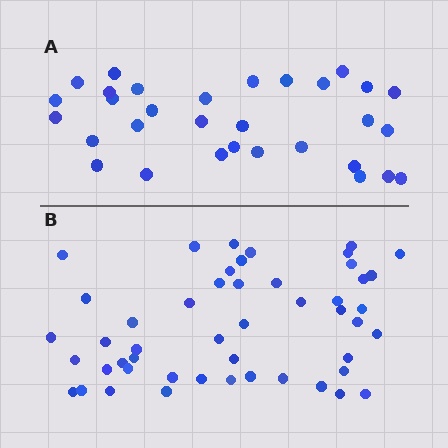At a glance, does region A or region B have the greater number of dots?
Region B (the bottom region) has more dots.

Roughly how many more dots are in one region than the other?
Region B has approximately 20 more dots than region A.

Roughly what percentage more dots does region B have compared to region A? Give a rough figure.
About 60% more.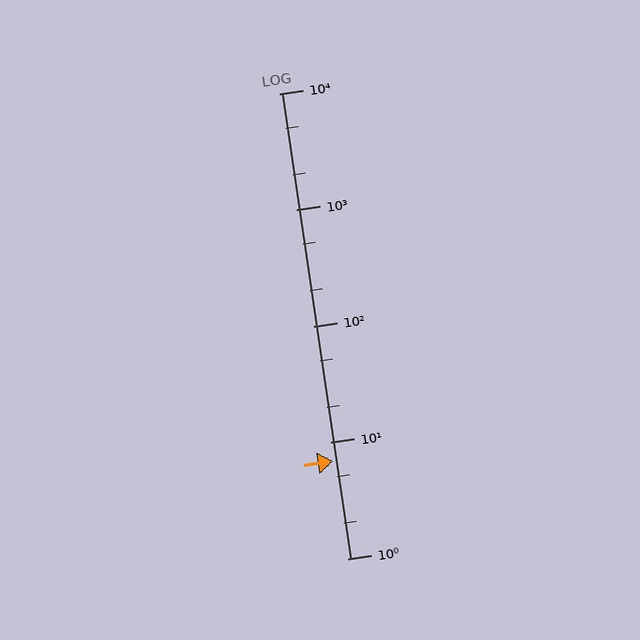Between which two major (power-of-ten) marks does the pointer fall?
The pointer is between 1 and 10.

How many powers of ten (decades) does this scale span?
The scale spans 4 decades, from 1 to 10000.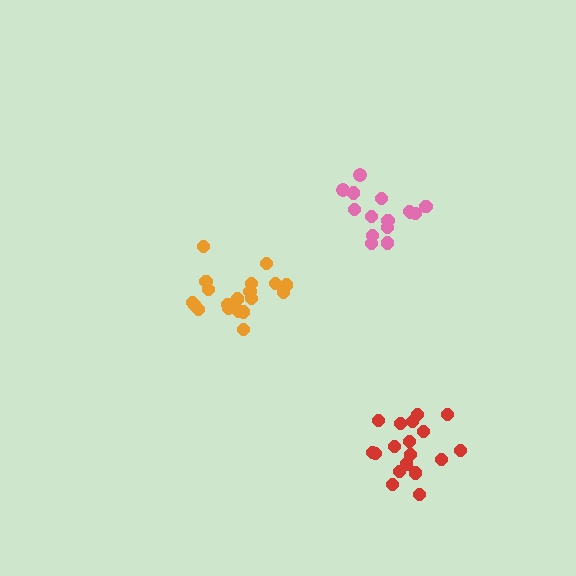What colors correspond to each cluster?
The clusters are colored: orange, pink, red.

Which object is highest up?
The pink cluster is topmost.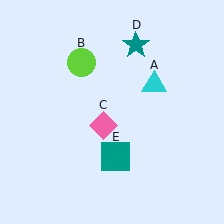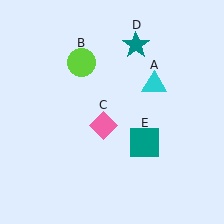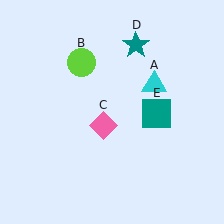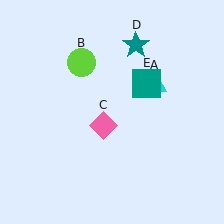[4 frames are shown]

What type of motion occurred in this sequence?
The teal square (object E) rotated counterclockwise around the center of the scene.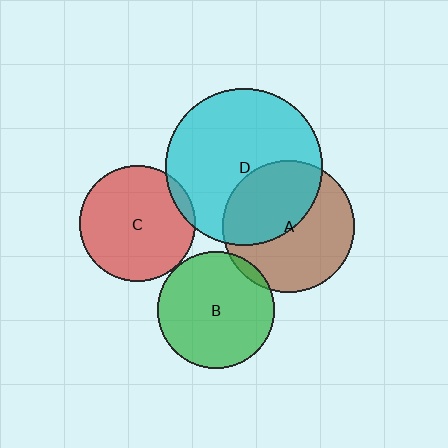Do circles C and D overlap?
Yes.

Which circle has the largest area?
Circle D (cyan).